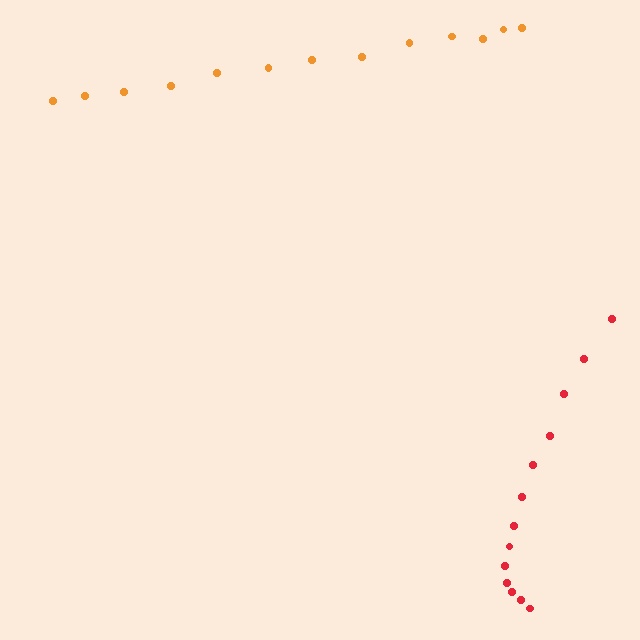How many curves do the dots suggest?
There are 2 distinct paths.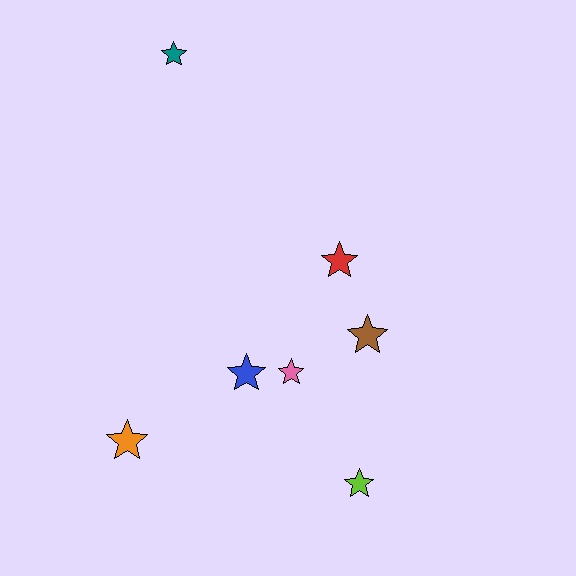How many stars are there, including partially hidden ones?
There are 7 stars.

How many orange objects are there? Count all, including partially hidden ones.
There is 1 orange object.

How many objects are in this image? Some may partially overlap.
There are 7 objects.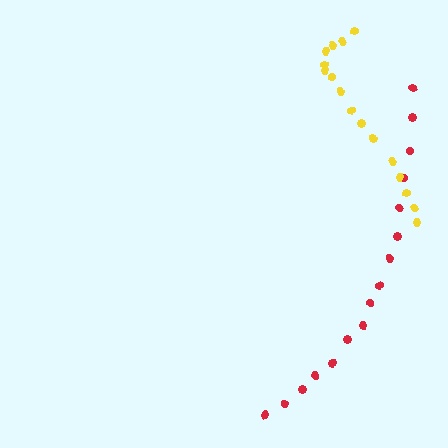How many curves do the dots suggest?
There are 2 distinct paths.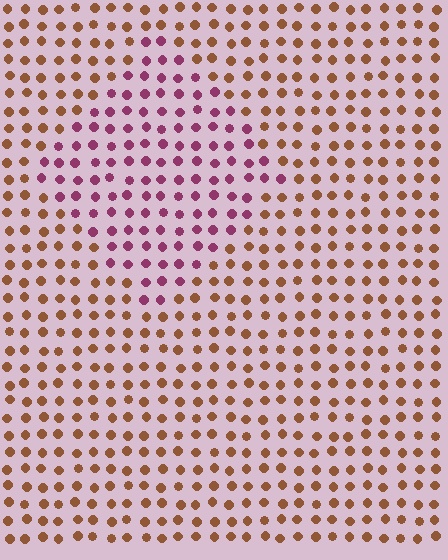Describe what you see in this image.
The image is filled with small brown elements in a uniform arrangement. A diamond-shaped region is visible where the elements are tinted to a slightly different hue, forming a subtle color boundary.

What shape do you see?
I see a diamond.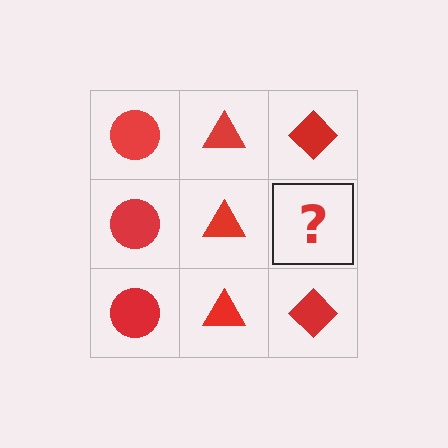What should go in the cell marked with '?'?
The missing cell should contain a red diamond.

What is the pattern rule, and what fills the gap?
The rule is that each column has a consistent shape. The gap should be filled with a red diamond.